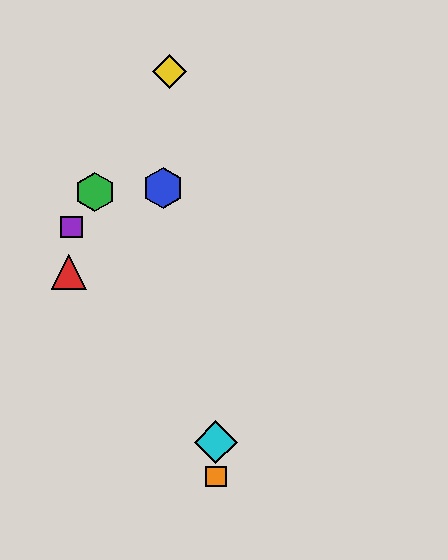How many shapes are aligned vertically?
2 shapes (the orange square, the cyan diamond) are aligned vertically.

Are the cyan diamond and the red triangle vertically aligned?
No, the cyan diamond is at x≈216 and the red triangle is at x≈69.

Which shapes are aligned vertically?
The orange square, the cyan diamond are aligned vertically.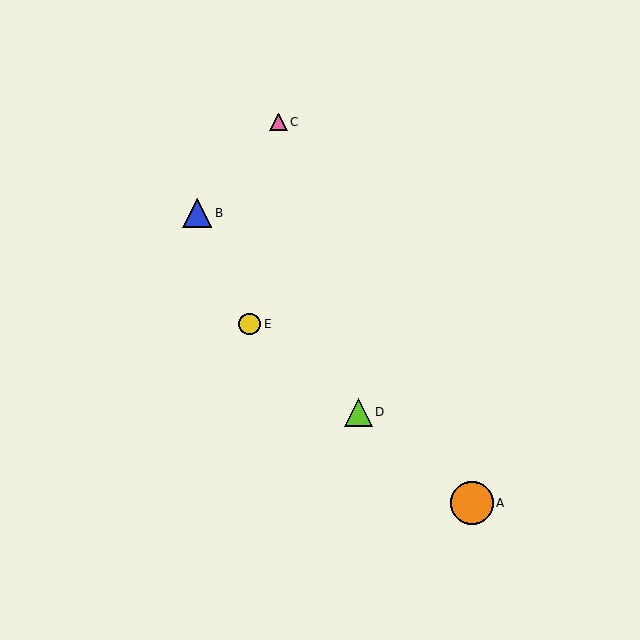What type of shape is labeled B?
Shape B is a blue triangle.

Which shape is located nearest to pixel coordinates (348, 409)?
The lime triangle (labeled D) at (358, 412) is nearest to that location.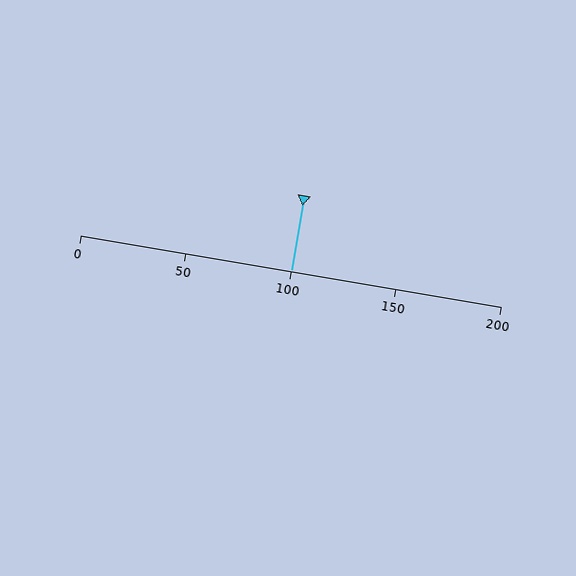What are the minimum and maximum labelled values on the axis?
The axis runs from 0 to 200.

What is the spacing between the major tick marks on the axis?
The major ticks are spaced 50 apart.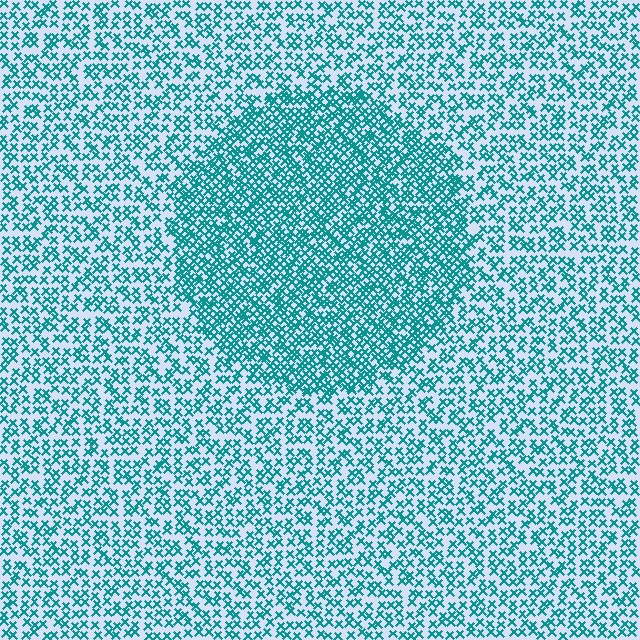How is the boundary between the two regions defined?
The boundary is defined by a change in element density (approximately 1.8x ratio). All elements are the same color, size, and shape.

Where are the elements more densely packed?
The elements are more densely packed inside the circle boundary.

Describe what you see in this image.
The image contains small teal elements arranged at two different densities. A circle-shaped region is visible where the elements are more densely packed than the surrounding area.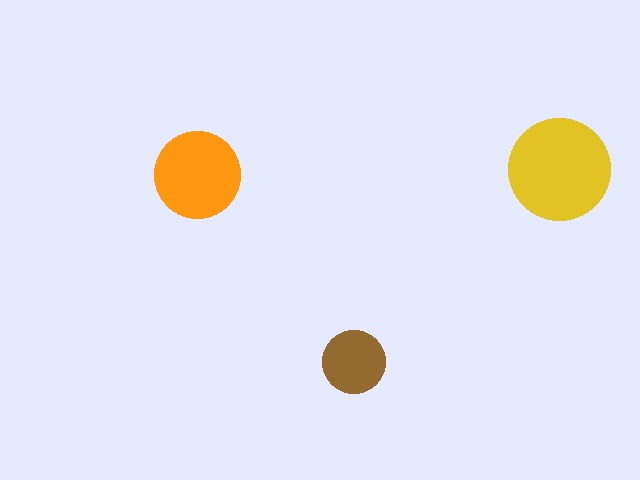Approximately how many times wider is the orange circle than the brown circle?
About 1.5 times wider.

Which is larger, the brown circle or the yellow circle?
The yellow one.